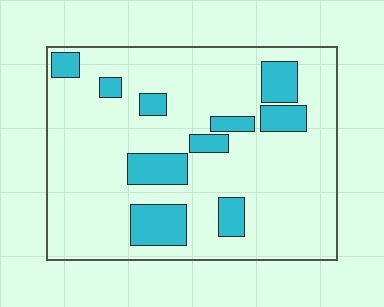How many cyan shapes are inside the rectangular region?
10.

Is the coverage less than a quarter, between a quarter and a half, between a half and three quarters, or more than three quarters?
Less than a quarter.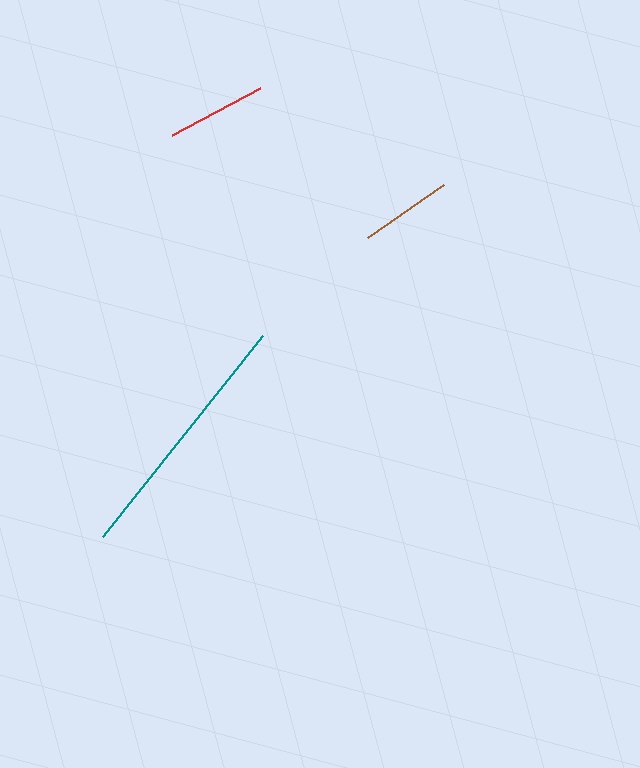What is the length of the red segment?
The red segment is approximately 100 pixels long.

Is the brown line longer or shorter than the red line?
The red line is longer than the brown line.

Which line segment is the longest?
The teal line is the longest at approximately 257 pixels.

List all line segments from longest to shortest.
From longest to shortest: teal, red, brown.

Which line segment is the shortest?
The brown line is the shortest at approximately 93 pixels.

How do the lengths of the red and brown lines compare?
The red and brown lines are approximately the same length.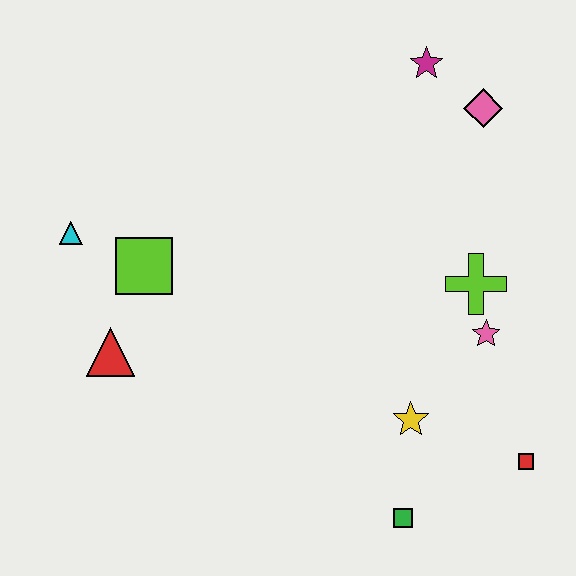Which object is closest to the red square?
The yellow star is closest to the red square.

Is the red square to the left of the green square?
No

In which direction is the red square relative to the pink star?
The red square is below the pink star.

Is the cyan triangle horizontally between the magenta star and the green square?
No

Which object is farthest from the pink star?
The cyan triangle is farthest from the pink star.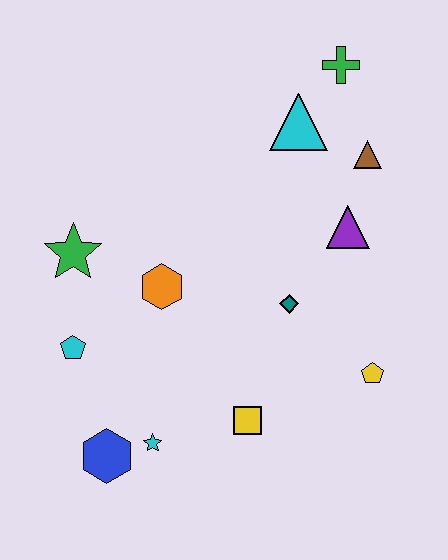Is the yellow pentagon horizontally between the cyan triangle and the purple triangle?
No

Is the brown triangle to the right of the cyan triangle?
Yes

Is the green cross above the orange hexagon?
Yes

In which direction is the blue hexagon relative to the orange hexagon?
The blue hexagon is below the orange hexagon.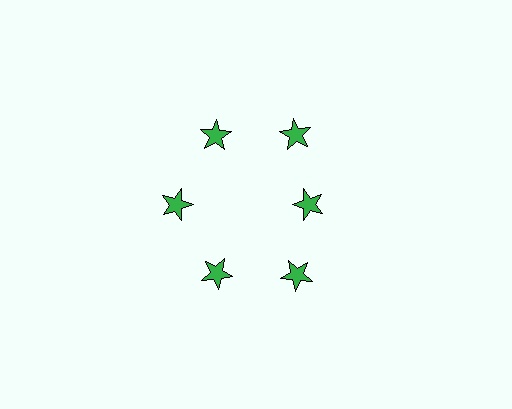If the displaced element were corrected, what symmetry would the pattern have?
It would have 6-fold rotational symmetry — the pattern would map onto itself every 60 degrees.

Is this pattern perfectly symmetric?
No. The 6 green stars are arranged in a ring, but one element near the 3 o'clock position is pulled inward toward the center, breaking the 6-fold rotational symmetry.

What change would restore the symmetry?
The symmetry would be restored by moving it outward, back onto the ring so that all 6 stars sit at equal angles and equal distance from the center.